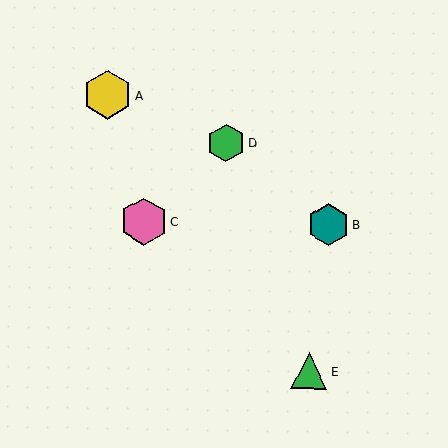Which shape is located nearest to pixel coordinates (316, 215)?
The teal hexagon (labeled B) at (329, 225) is nearest to that location.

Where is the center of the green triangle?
The center of the green triangle is at (309, 371).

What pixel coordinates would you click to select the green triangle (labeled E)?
Click at (309, 371) to select the green triangle E.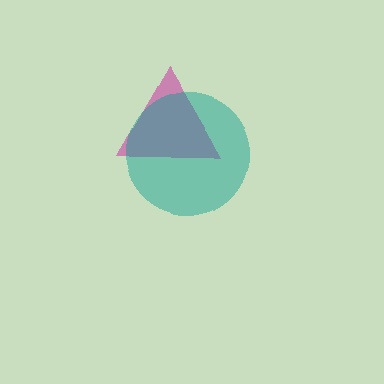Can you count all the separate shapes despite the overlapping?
Yes, there are 2 separate shapes.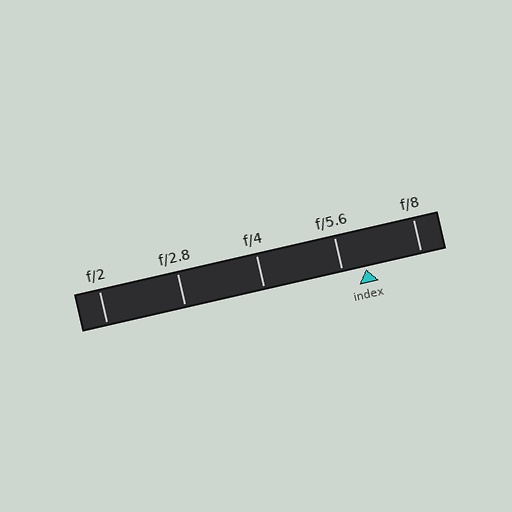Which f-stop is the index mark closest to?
The index mark is closest to f/5.6.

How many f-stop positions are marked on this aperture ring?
There are 5 f-stop positions marked.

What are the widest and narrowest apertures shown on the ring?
The widest aperture shown is f/2 and the narrowest is f/8.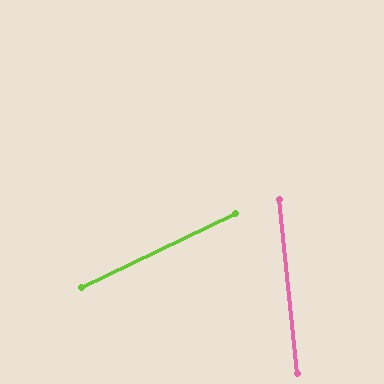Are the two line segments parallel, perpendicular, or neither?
Neither parallel nor perpendicular — they differ by about 70°.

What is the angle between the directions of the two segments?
Approximately 70 degrees.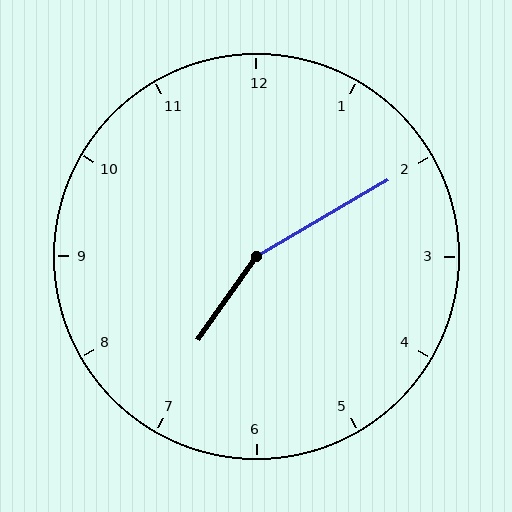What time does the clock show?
7:10.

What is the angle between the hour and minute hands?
Approximately 155 degrees.